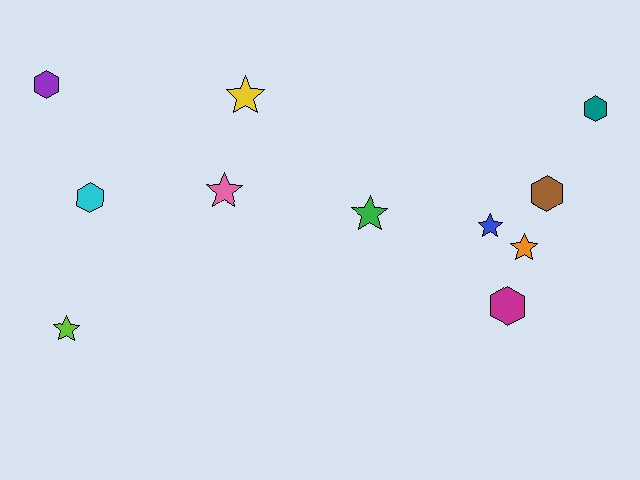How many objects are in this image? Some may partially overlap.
There are 11 objects.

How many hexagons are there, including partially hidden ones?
There are 5 hexagons.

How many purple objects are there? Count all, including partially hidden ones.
There is 1 purple object.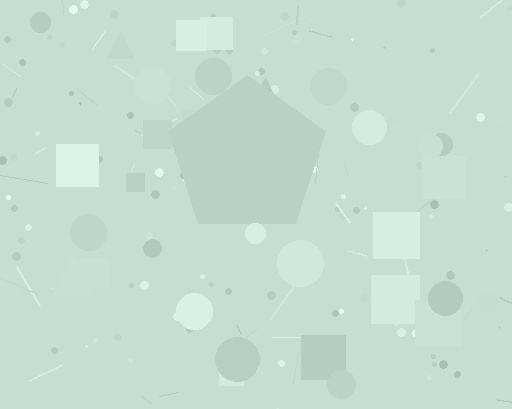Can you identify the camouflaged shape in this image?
The camouflaged shape is a pentagon.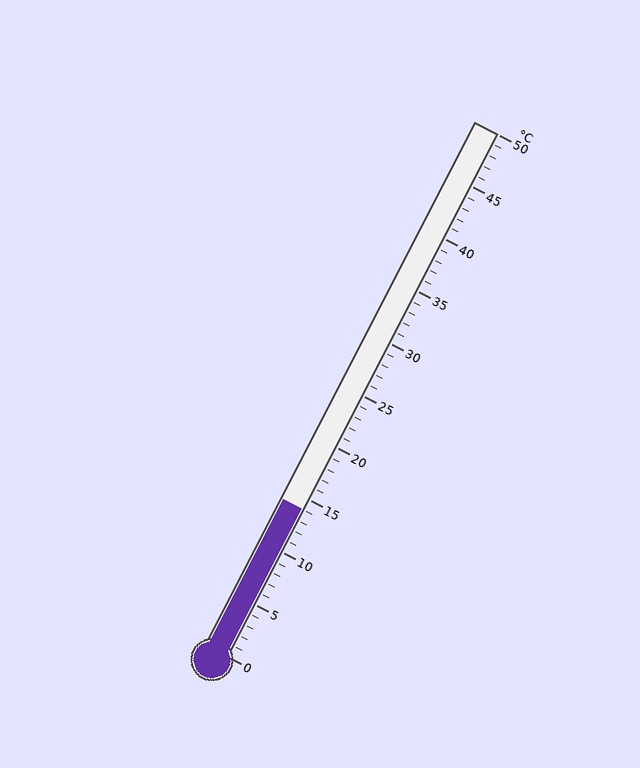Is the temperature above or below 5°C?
The temperature is above 5°C.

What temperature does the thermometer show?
The thermometer shows approximately 14°C.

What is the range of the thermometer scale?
The thermometer scale ranges from 0°C to 50°C.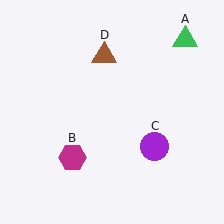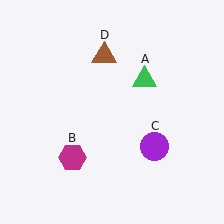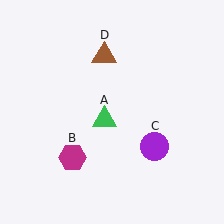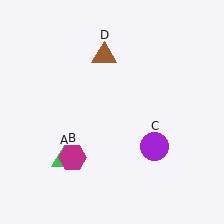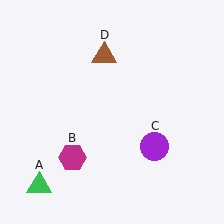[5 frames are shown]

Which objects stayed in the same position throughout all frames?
Magenta hexagon (object B) and purple circle (object C) and brown triangle (object D) remained stationary.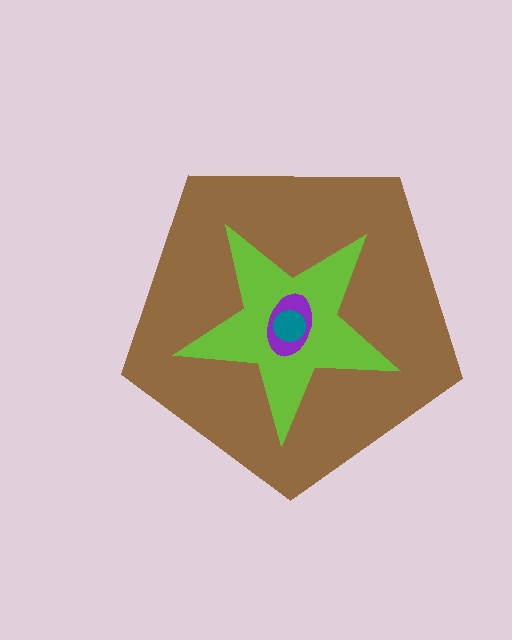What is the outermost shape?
The brown pentagon.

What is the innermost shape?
The teal circle.